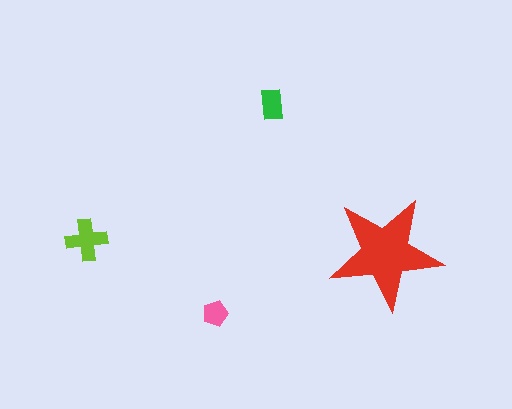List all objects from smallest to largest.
The pink pentagon, the green rectangle, the lime cross, the red star.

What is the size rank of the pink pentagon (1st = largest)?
4th.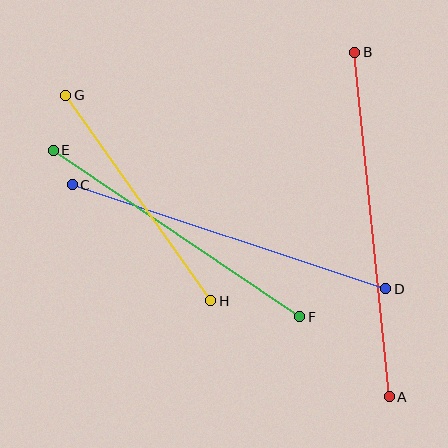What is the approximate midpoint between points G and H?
The midpoint is at approximately (138, 198) pixels.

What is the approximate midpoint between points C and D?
The midpoint is at approximately (229, 237) pixels.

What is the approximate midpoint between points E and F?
The midpoint is at approximately (176, 234) pixels.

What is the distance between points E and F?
The distance is approximately 297 pixels.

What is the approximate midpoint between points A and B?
The midpoint is at approximately (372, 225) pixels.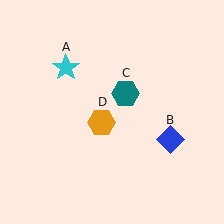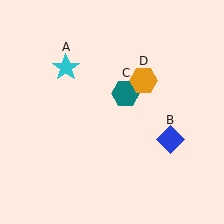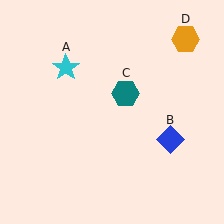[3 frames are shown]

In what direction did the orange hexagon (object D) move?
The orange hexagon (object D) moved up and to the right.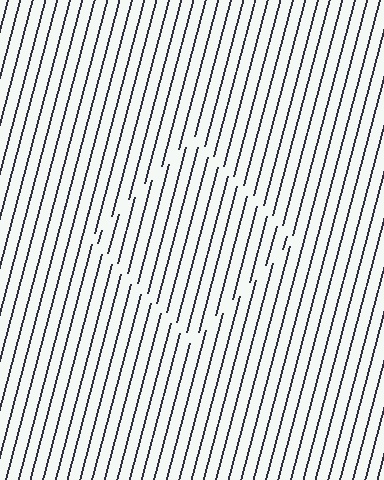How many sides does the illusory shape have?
4 sides — the line-ends trace a square.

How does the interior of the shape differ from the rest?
The interior of the shape contains the same grating, shifted by half a period — the contour is defined by the phase discontinuity where line-ends from the inner and outer gratings abut.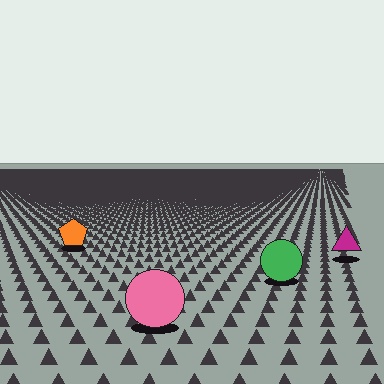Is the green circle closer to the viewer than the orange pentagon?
Yes. The green circle is closer — you can tell from the texture gradient: the ground texture is coarser near it.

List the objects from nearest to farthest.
From nearest to farthest: the pink circle, the green circle, the magenta triangle, the orange pentagon.